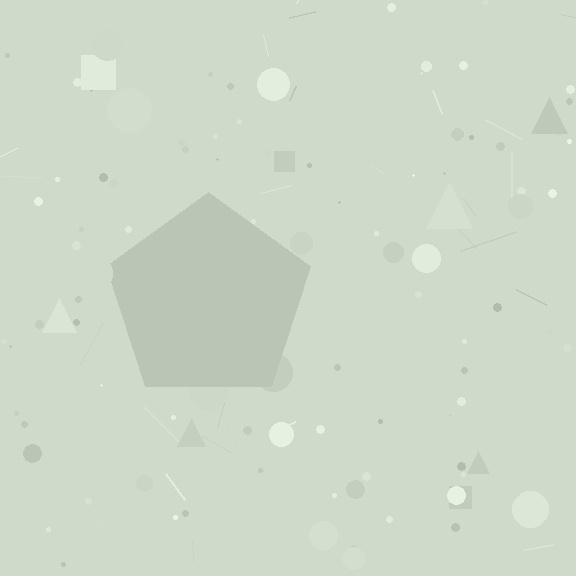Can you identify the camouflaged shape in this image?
The camouflaged shape is a pentagon.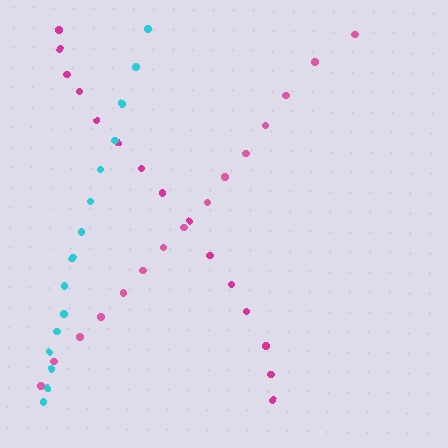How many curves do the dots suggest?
There are 3 distinct paths.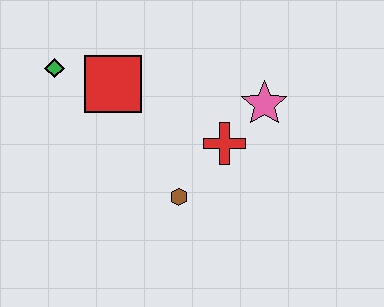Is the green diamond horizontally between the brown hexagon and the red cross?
No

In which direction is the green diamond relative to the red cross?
The green diamond is to the left of the red cross.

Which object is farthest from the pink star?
The green diamond is farthest from the pink star.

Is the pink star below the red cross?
No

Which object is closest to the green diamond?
The red square is closest to the green diamond.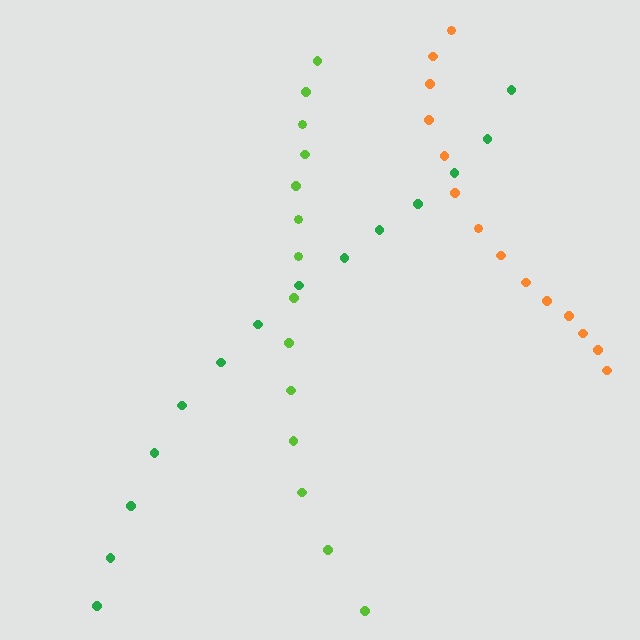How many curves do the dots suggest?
There are 3 distinct paths.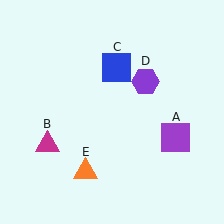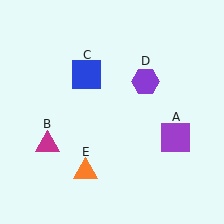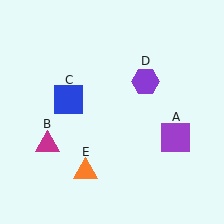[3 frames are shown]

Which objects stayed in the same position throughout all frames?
Purple square (object A) and magenta triangle (object B) and purple hexagon (object D) and orange triangle (object E) remained stationary.